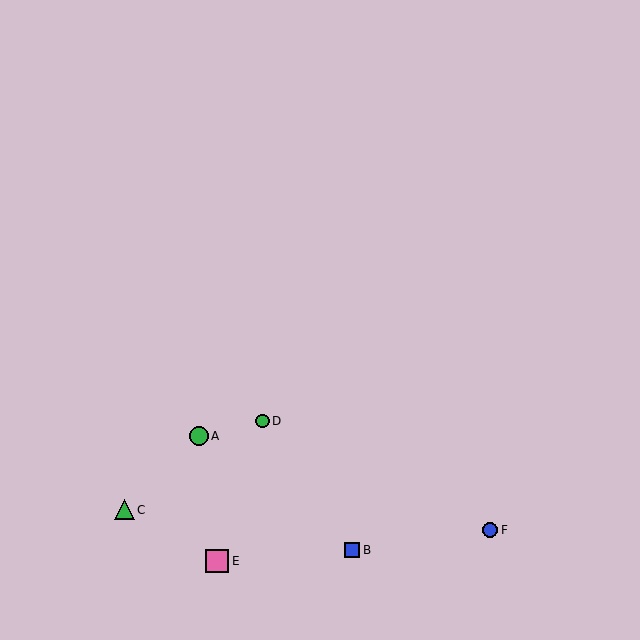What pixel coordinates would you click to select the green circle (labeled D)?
Click at (262, 421) to select the green circle D.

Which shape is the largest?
The pink square (labeled E) is the largest.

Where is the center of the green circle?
The center of the green circle is at (199, 436).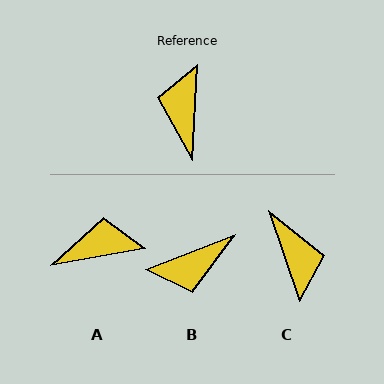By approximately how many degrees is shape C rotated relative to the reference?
Approximately 158 degrees clockwise.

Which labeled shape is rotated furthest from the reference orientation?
C, about 158 degrees away.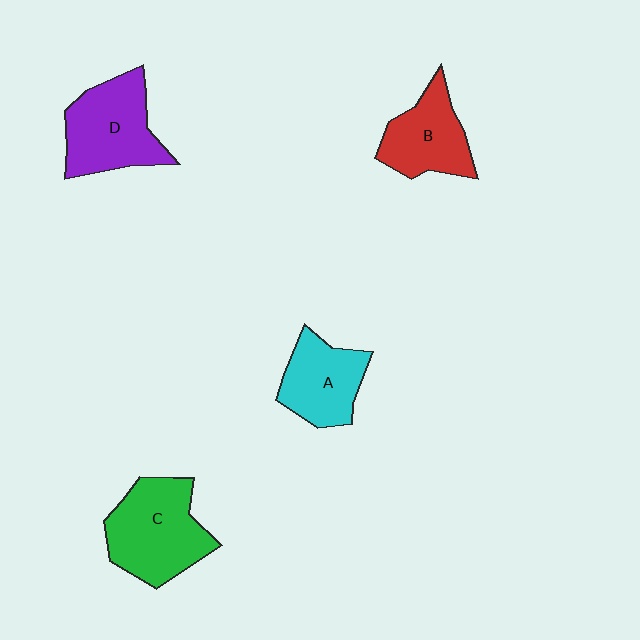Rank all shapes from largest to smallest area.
From largest to smallest: C (green), D (purple), A (cyan), B (red).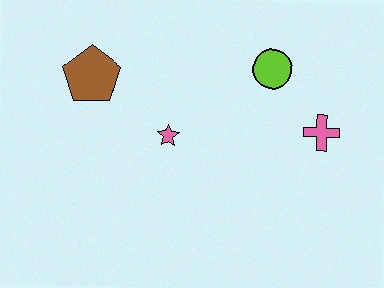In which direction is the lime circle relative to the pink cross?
The lime circle is above the pink cross.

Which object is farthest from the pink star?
The pink cross is farthest from the pink star.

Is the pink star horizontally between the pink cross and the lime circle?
No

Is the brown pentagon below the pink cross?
No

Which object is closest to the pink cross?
The lime circle is closest to the pink cross.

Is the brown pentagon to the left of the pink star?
Yes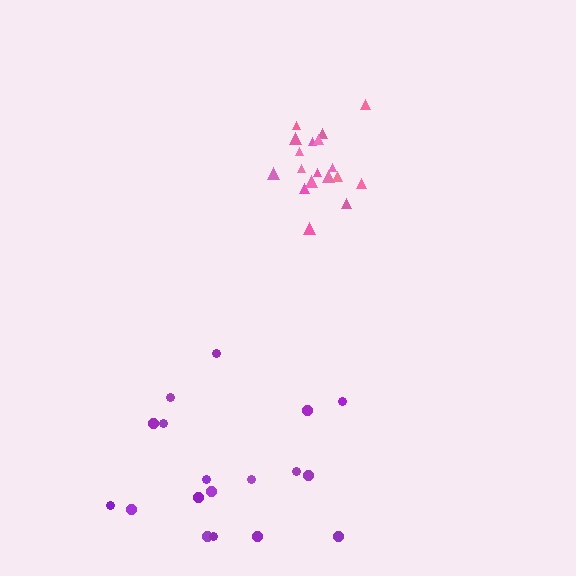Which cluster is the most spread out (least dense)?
Purple.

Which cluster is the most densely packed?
Pink.